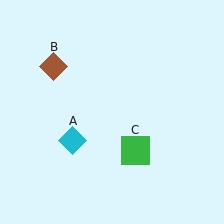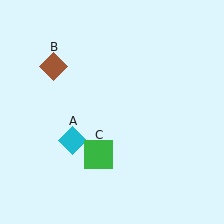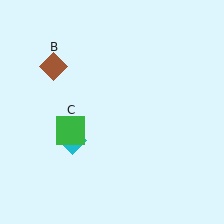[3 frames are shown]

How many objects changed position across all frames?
1 object changed position: green square (object C).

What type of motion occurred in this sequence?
The green square (object C) rotated clockwise around the center of the scene.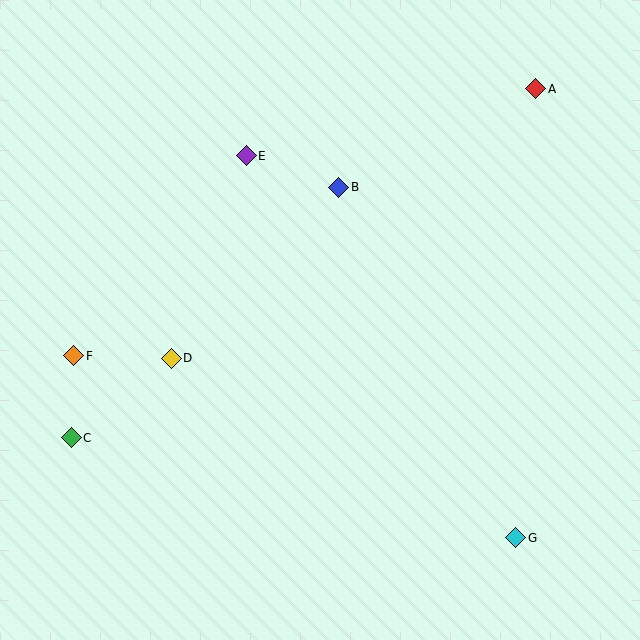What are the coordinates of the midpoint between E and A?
The midpoint between E and A is at (391, 122).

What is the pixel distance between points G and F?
The distance between G and F is 478 pixels.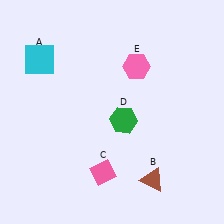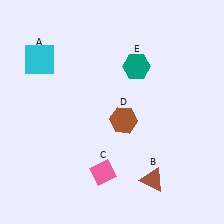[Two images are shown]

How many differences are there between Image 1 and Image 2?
There are 2 differences between the two images.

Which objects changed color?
D changed from green to brown. E changed from pink to teal.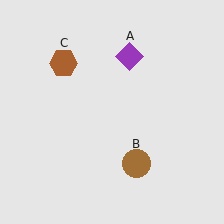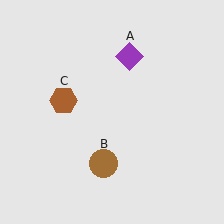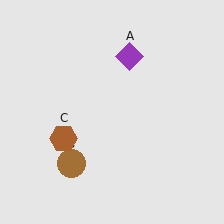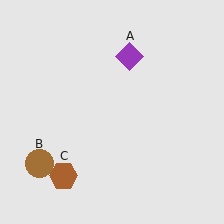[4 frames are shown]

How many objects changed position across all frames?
2 objects changed position: brown circle (object B), brown hexagon (object C).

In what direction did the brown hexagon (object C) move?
The brown hexagon (object C) moved down.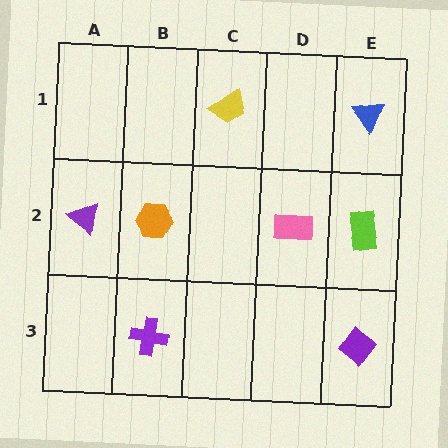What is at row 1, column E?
A blue triangle.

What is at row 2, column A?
A purple triangle.